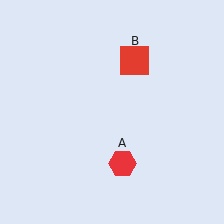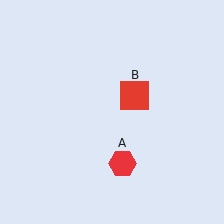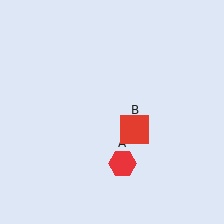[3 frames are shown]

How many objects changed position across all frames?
1 object changed position: red square (object B).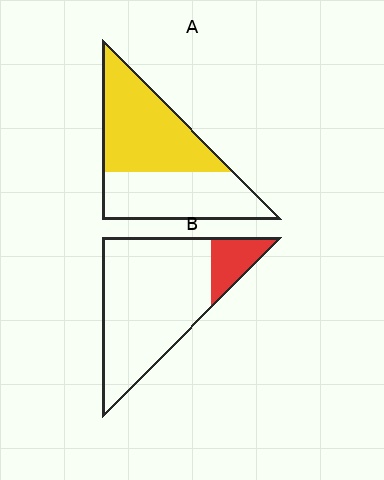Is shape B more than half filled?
No.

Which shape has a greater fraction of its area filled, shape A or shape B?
Shape A.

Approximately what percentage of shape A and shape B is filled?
A is approximately 55% and B is approximately 15%.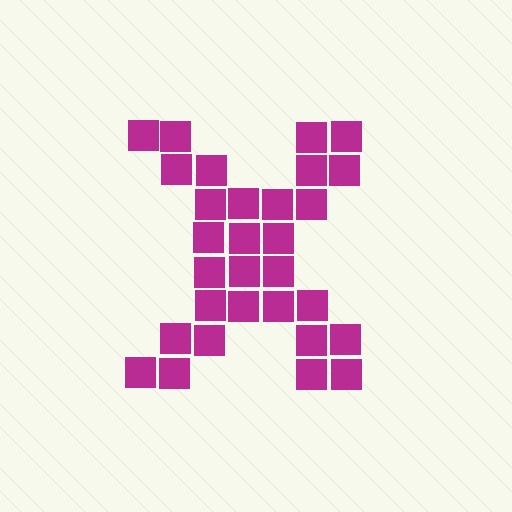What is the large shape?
The large shape is the letter X.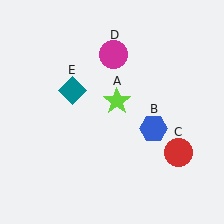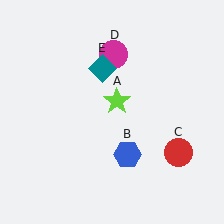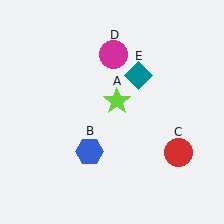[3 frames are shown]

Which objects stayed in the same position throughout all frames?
Lime star (object A) and red circle (object C) and magenta circle (object D) remained stationary.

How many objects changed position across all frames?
2 objects changed position: blue hexagon (object B), teal diamond (object E).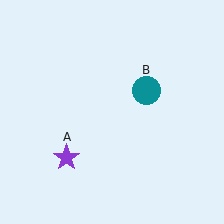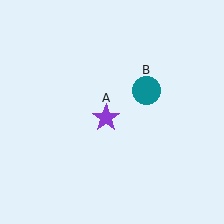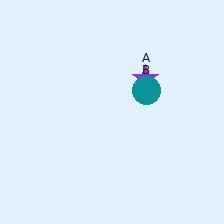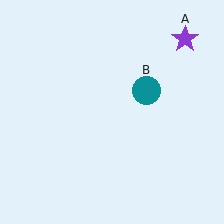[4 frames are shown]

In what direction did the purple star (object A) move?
The purple star (object A) moved up and to the right.